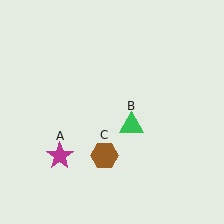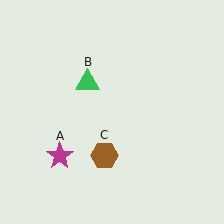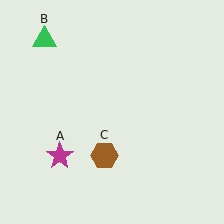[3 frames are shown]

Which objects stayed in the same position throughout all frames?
Magenta star (object A) and brown hexagon (object C) remained stationary.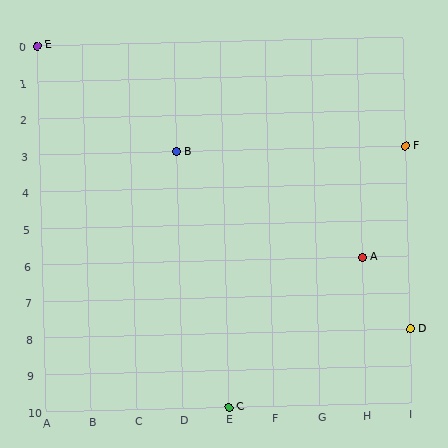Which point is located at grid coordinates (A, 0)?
Point E is at (A, 0).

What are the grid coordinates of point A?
Point A is at grid coordinates (H, 6).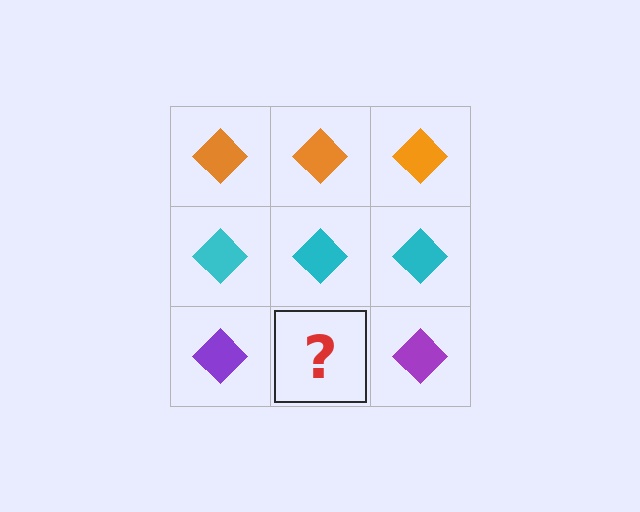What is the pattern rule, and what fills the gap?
The rule is that each row has a consistent color. The gap should be filled with a purple diamond.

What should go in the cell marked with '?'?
The missing cell should contain a purple diamond.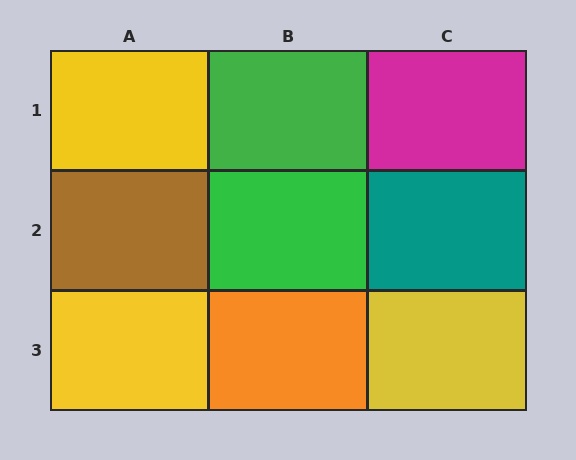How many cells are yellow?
3 cells are yellow.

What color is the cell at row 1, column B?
Green.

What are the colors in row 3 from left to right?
Yellow, orange, yellow.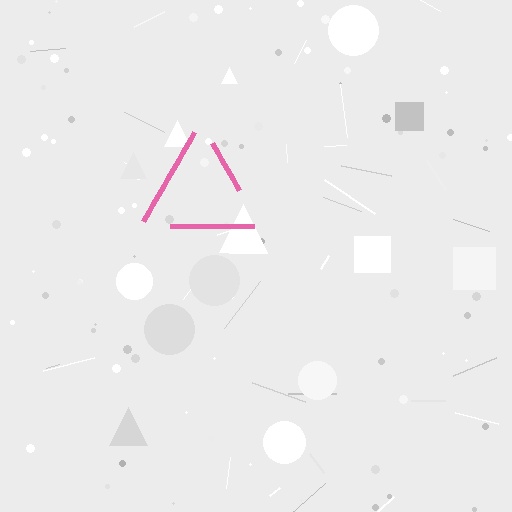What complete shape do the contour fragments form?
The contour fragments form a triangle.